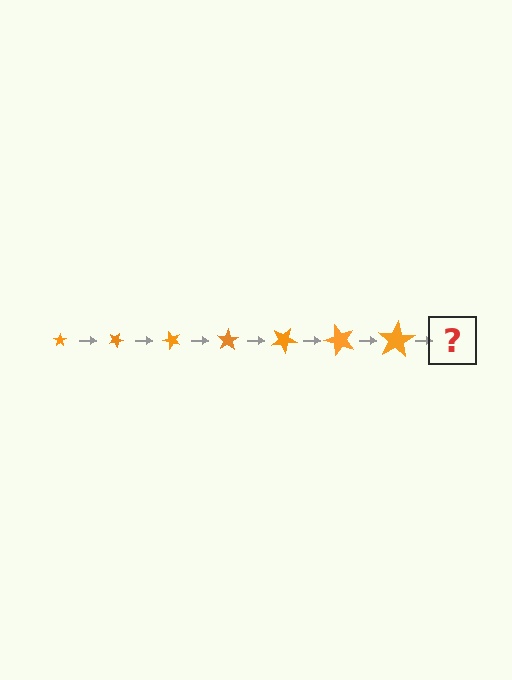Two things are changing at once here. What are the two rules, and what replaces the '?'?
The two rules are that the star grows larger each step and it rotates 25 degrees each step. The '?' should be a star, larger than the previous one and rotated 175 degrees from the start.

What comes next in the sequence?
The next element should be a star, larger than the previous one and rotated 175 degrees from the start.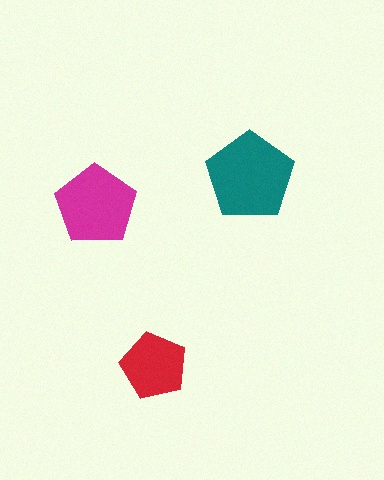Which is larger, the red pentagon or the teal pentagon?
The teal one.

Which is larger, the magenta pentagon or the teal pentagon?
The teal one.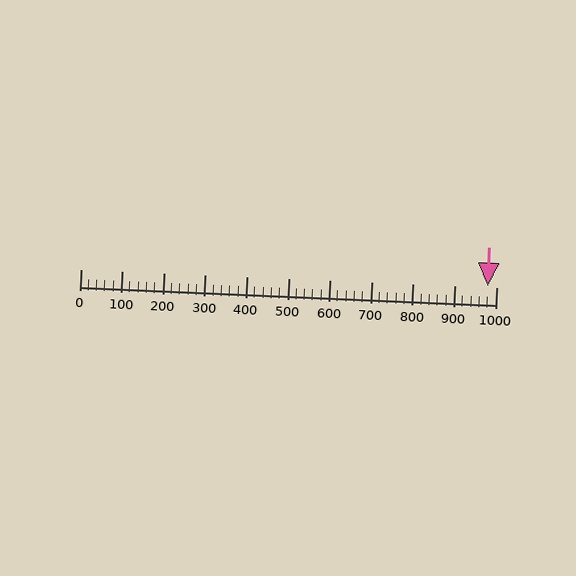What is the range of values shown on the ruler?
The ruler shows values from 0 to 1000.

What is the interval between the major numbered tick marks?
The major tick marks are spaced 100 units apart.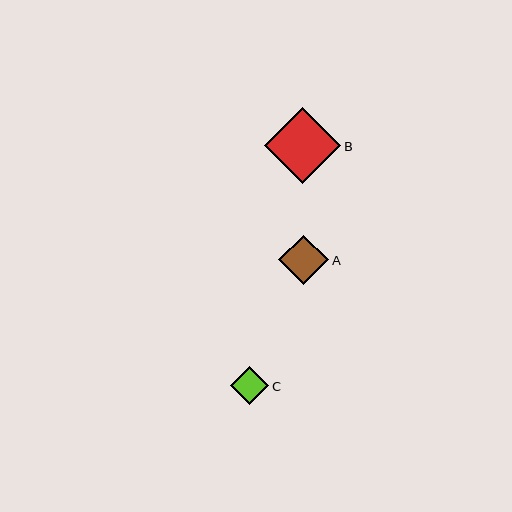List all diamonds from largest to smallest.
From largest to smallest: B, A, C.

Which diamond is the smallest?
Diamond C is the smallest with a size of approximately 38 pixels.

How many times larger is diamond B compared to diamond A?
Diamond B is approximately 1.5 times the size of diamond A.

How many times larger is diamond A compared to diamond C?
Diamond A is approximately 1.3 times the size of diamond C.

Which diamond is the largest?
Diamond B is the largest with a size of approximately 76 pixels.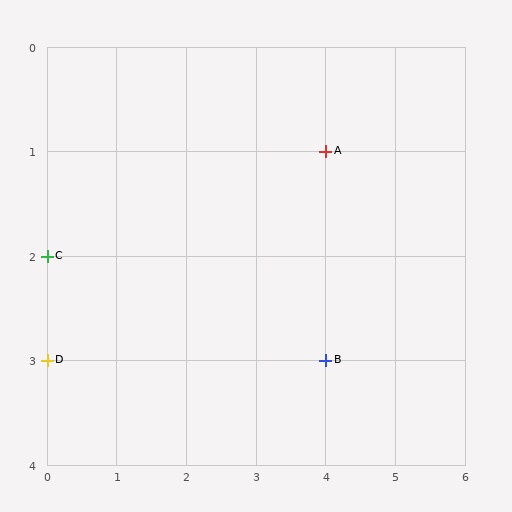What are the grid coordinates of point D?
Point D is at grid coordinates (0, 3).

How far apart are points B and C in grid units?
Points B and C are 4 columns and 1 row apart (about 4.1 grid units diagonally).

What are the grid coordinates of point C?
Point C is at grid coordinates (0, 2).